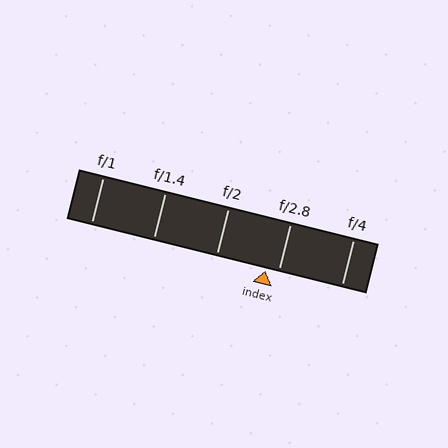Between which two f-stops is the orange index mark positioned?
The index mark is between f/2 and f/2.8.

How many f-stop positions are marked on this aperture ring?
There are 5 f-stop positions marked.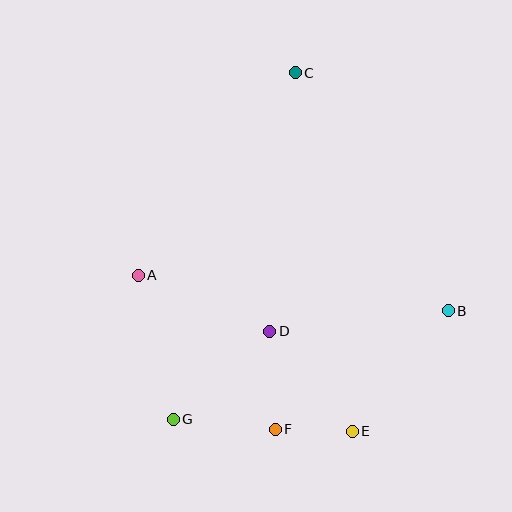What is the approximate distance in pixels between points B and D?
The distance between B and D is approximately 180 pixels.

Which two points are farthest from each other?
Points C and G are farthest from each other.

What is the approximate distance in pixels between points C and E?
The distance between C and E is approximately 363 pixels.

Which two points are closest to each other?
Points E and F are closest to each other.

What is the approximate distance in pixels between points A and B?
The distance between A and B is approximately 312 pixels.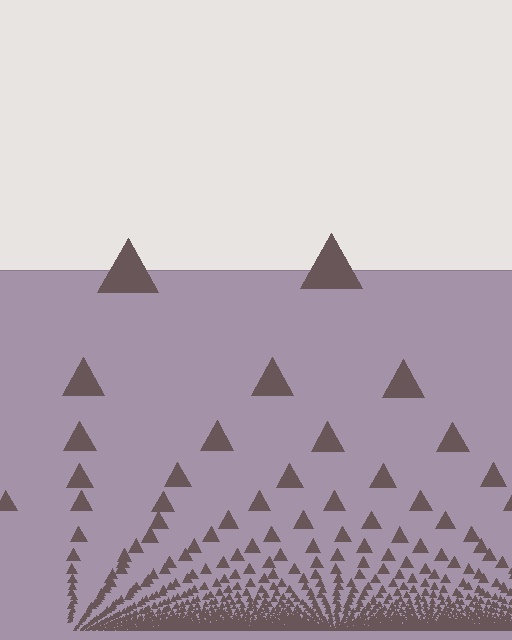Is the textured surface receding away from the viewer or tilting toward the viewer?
The surface appears to tilt toward the viewer. Texture elements get larger and sparser toward the top.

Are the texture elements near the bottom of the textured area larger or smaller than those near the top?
Smaller. The gradient is inverted — elements near the bottom are smaller and denser.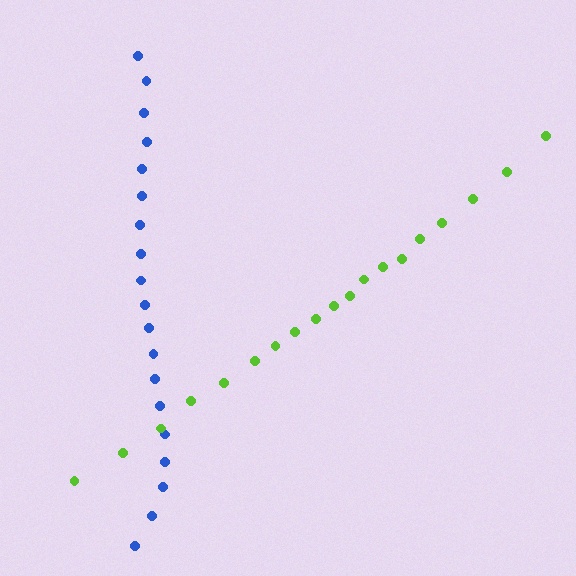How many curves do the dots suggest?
There are 2 distinct paths.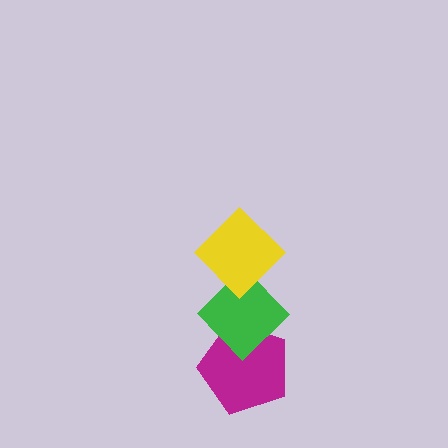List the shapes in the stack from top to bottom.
From top to bottom: the yellow diamond, the green diamond, the magenta pentagon.